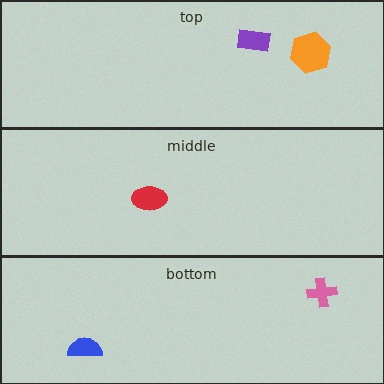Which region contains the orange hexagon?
The top region.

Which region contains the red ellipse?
The middle region.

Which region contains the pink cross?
The bottom region.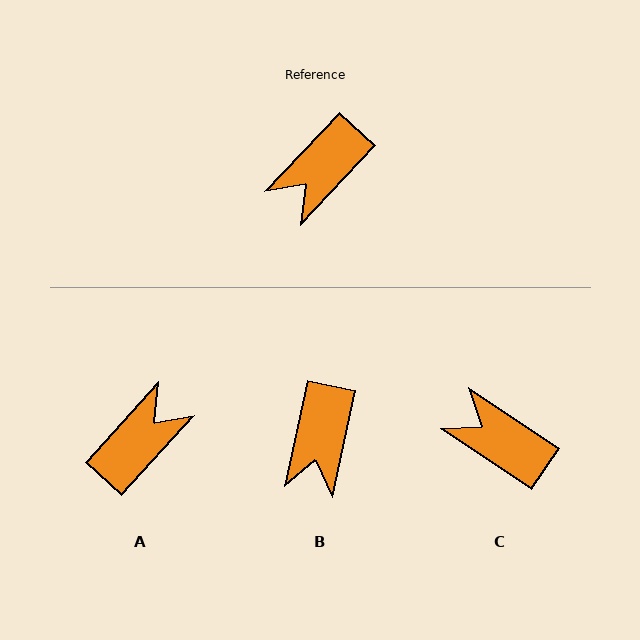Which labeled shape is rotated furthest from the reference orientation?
A, about 179 degrees away.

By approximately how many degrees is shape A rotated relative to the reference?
Approximately 179 degrees clockwise.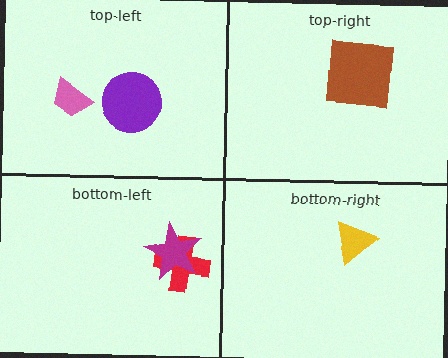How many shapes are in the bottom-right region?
1.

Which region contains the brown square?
The top-right region.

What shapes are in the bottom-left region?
The red cross, the magenta star.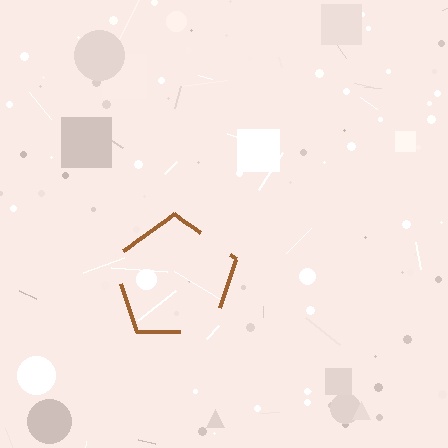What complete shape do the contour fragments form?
The contour fragments form a pentagon.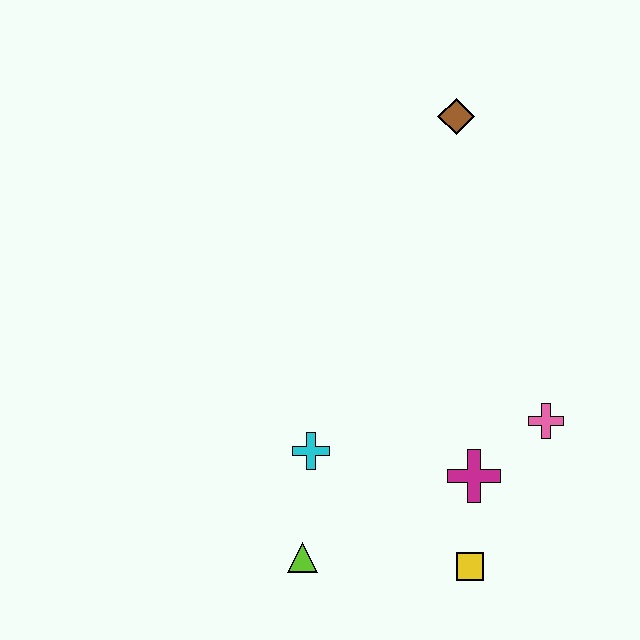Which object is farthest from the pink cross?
The brown diamond is farthest from the pink cross.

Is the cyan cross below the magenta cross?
No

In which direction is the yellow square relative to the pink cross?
The yellow square is below the pink cross.